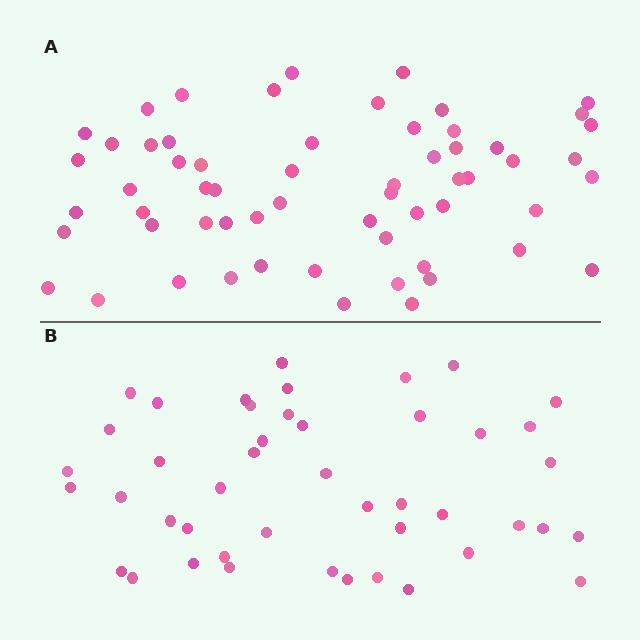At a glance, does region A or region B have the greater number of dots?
Region A (the top region) has more dots.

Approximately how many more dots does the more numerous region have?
Region A has approximately 15 more dots than region B.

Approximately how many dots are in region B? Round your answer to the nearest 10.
About 40 dots. (The exact count is 45, which rounds to 40.)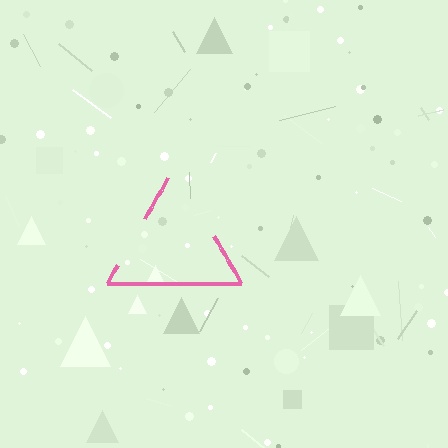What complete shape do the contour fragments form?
The contour fragments form a triangle.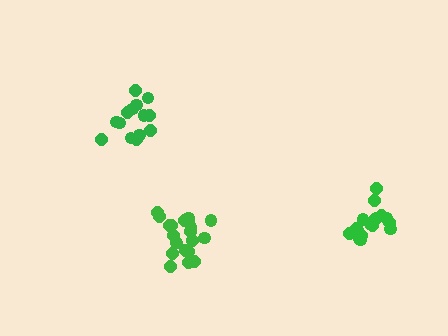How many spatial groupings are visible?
There are 3 spatial groupings.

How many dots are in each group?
Group 1: 20 dots, Group 2: 20 dots, Group 3: 14 dots (54 total).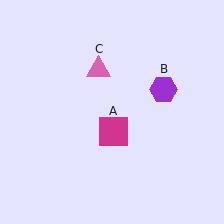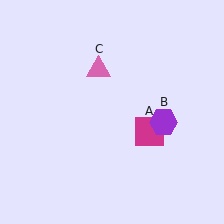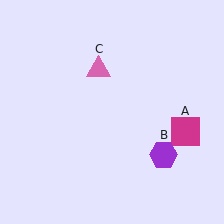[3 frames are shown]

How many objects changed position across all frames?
2 objects changed position: magenta square (object A), purple hexagon (object B).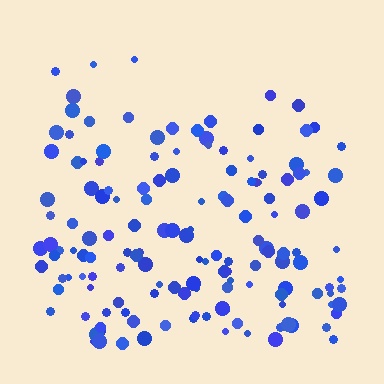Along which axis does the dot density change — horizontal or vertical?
Vertical.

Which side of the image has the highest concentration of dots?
The bottom.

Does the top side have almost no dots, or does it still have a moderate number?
Still a moderate number, just noticeably fewer than the bottom.